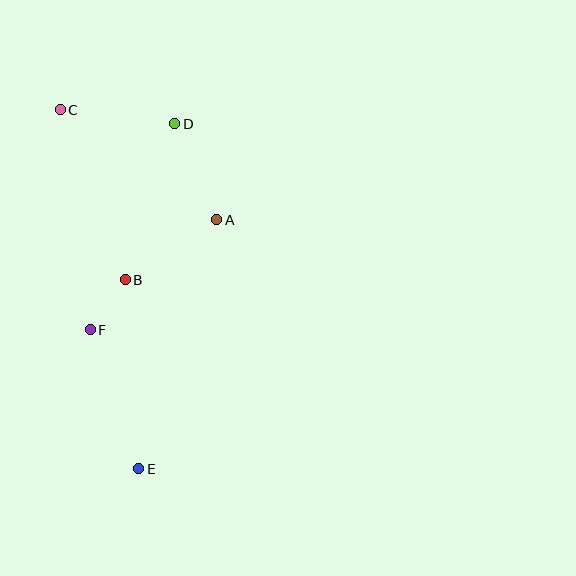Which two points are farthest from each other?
Points C and E are farthest from each other.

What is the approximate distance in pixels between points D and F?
The distance between D and F is approximately 223 pixels.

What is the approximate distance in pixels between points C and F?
The distance between C and F is approximately 222 pixels.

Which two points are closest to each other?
Points B and F are closest to each other.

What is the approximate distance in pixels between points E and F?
The distance between E and F is approximately 147 pixels.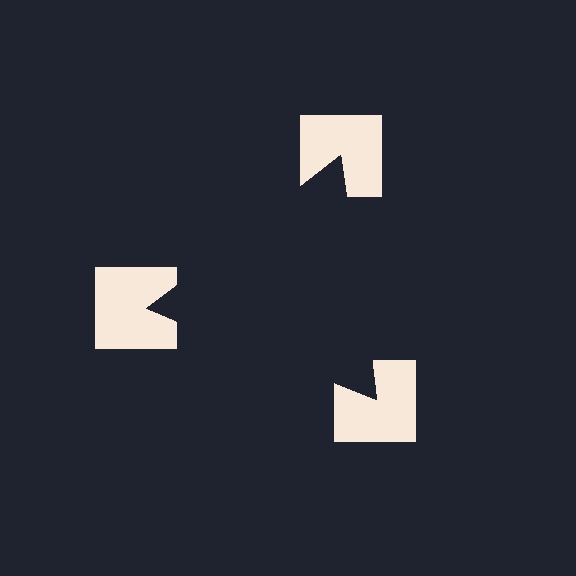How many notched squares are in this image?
There are 3 — one at each vertex of the illusory triangle.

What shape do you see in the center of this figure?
An illusory triangle — its edges are inferred from the aligned wedge cuts in the notched squares, not physically drawn.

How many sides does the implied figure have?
3 sides.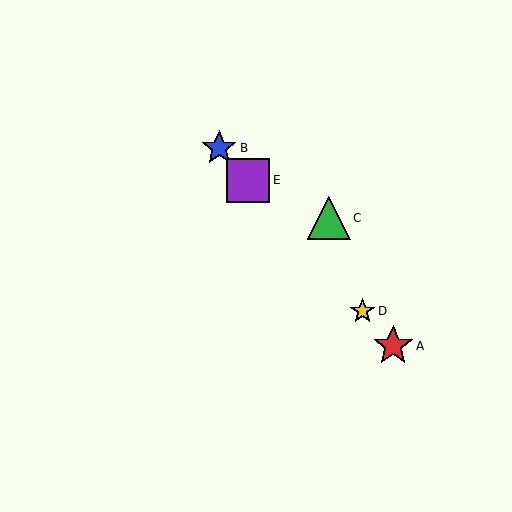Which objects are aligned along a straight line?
Objects A, B, D, E are aligned along a straight line.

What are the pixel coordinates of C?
Object C is at (329, 218).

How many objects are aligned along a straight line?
4 objects (A, B, D, E) are aligned along a straight line.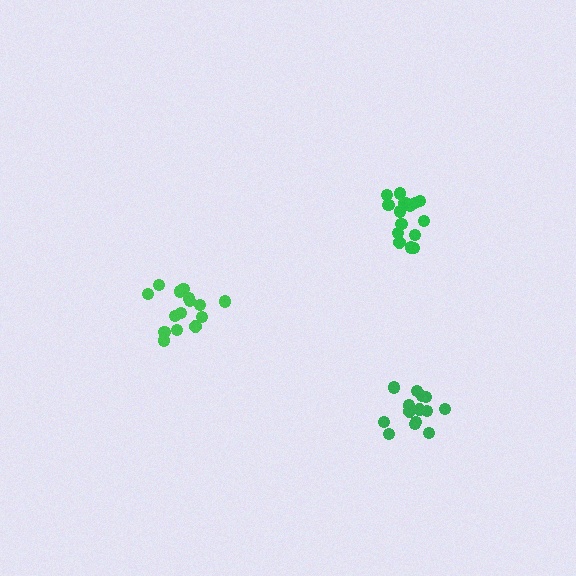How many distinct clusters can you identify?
There are 3 distinct clusters.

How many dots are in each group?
Group 1: 16 dots, Group 2: 14 dots, Group 3: 15 dots (45 total).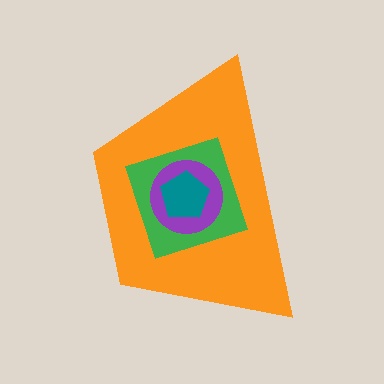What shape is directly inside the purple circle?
The teal pentagon.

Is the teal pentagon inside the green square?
Yes.